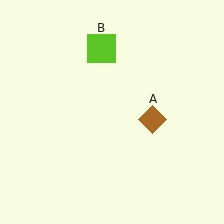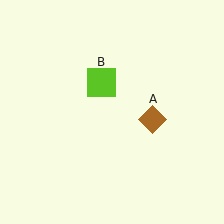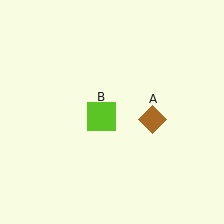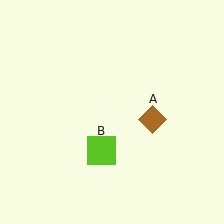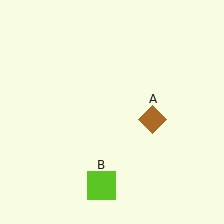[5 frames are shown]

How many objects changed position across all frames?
1 object changed position: lime square (object B).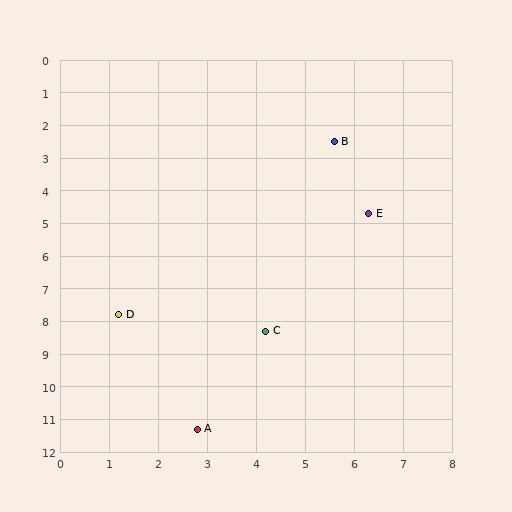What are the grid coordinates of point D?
Point D is at approximately (1.2, 7.8).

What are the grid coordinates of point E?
Point E is at approximately (6.3, 4.7).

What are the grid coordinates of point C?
Point C is at approximately (4.2, 8.3).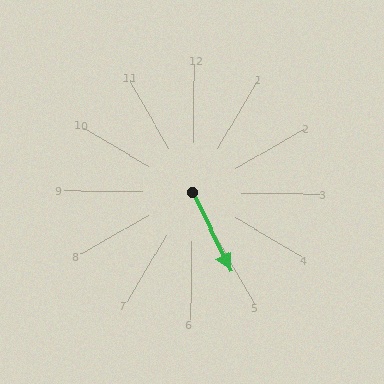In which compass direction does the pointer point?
Southeast.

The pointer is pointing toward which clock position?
Roughly 5 o'clock.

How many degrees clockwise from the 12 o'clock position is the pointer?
Approximately 153 degrees.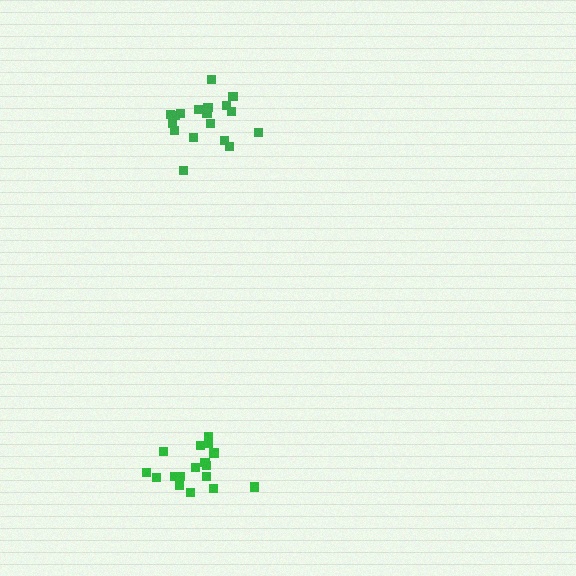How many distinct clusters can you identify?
There are 2 distinct clusters.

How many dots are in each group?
Group 1: 17 dots, Group 2: 18 dots (35 total).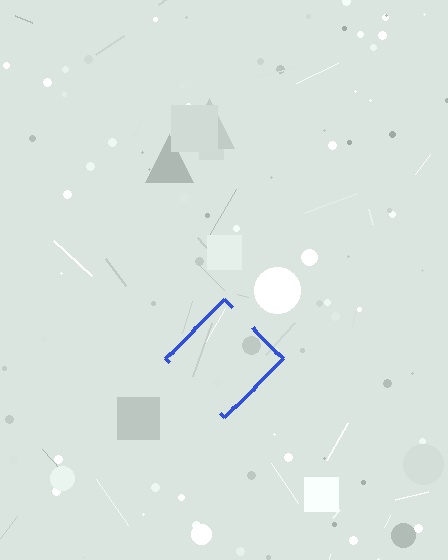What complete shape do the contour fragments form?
The contour fragments form a diamond.